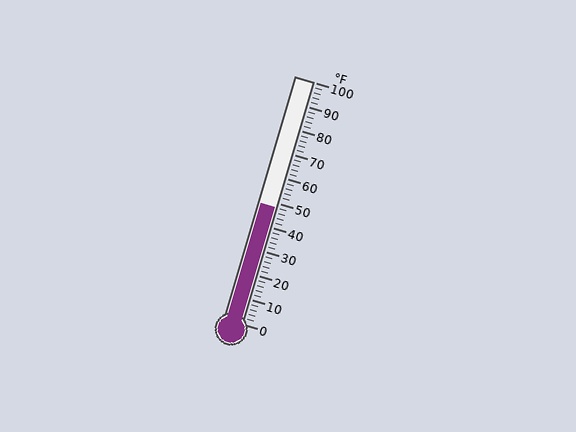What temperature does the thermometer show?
The thermometer shows approximately 48°F.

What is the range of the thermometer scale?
The thermometer scale ranges from 0°F to 100°F.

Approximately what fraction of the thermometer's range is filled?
The thermometer is filled to approximately 50% of its range.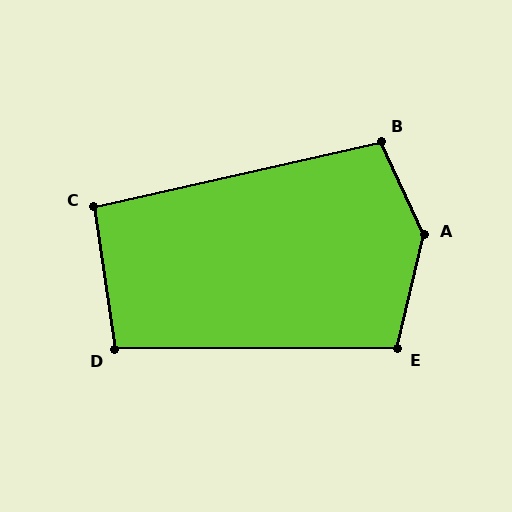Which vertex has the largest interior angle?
A, at approximately 142 degrees.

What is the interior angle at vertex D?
Approximately 98 degrees (obtuse).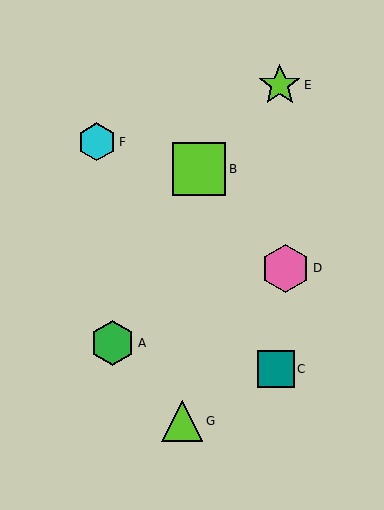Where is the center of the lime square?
The center of the lime square is at (199, 169).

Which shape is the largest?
The lime square (labeled B) is the largest.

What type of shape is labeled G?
Shape G is a lime triangle.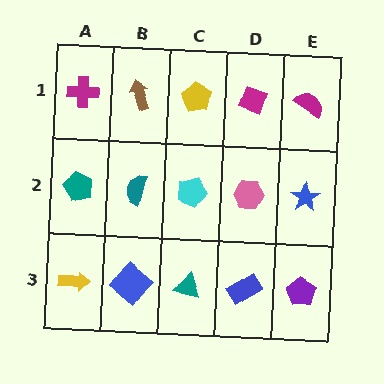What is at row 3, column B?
A blue diamond.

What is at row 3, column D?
A blue rectangle.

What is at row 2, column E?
A blue star.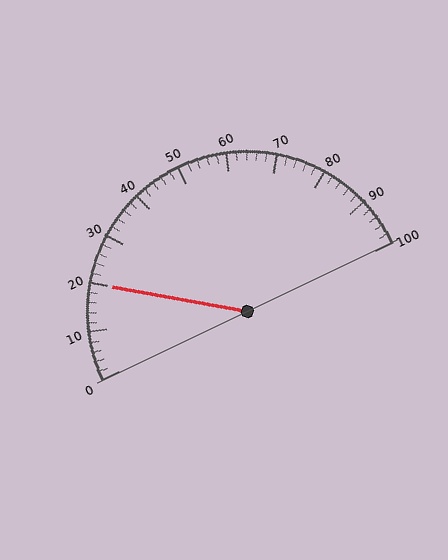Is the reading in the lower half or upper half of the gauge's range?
The reading is in the lower half of the range (0 to 100).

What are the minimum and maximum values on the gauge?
The gauge ranges from 0 to 100.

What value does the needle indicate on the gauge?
The needle indicates approximately 20.